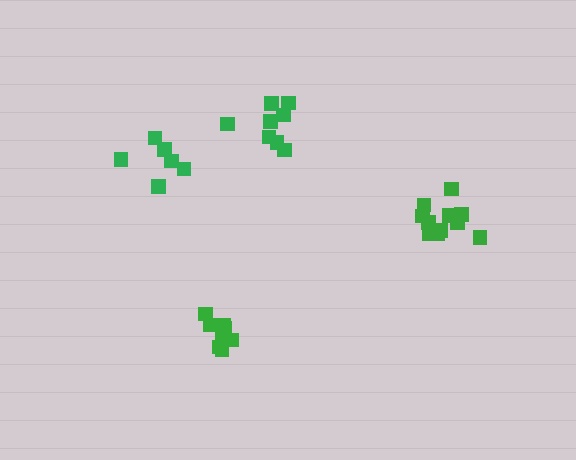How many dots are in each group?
Group 1: 6 dots, Group 2: 8 dots, Group 3: 11 dots, Group 4: 9 dots (34 total).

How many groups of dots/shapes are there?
There are 4 groups.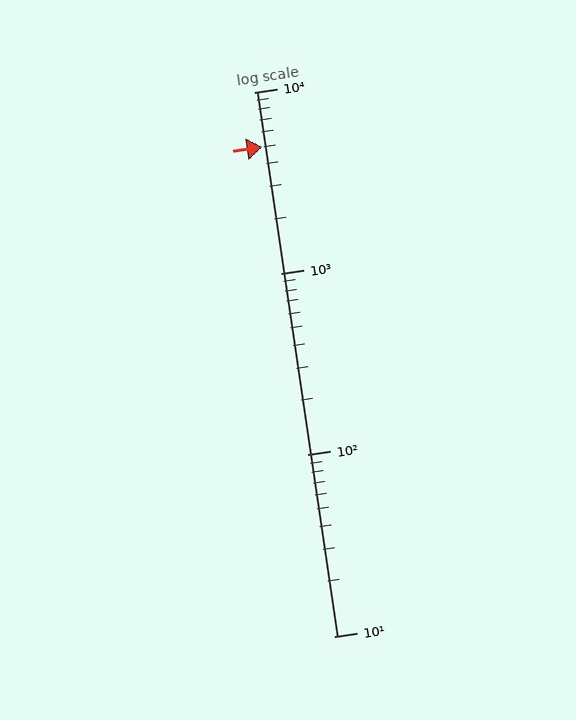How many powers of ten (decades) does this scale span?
The scale spans 3 decades, from 10 to 10000.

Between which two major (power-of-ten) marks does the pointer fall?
The pointer is between 1000 and 10000.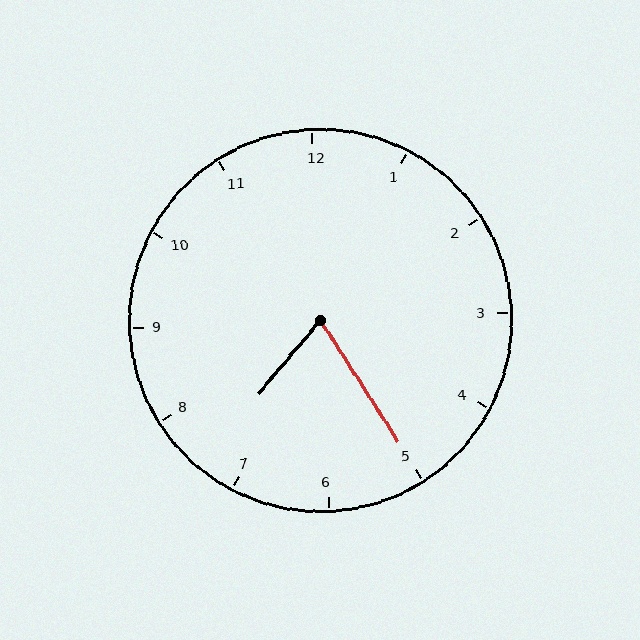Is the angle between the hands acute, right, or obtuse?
It is acute.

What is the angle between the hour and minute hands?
Approximately 72 degrees.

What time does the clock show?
7:25.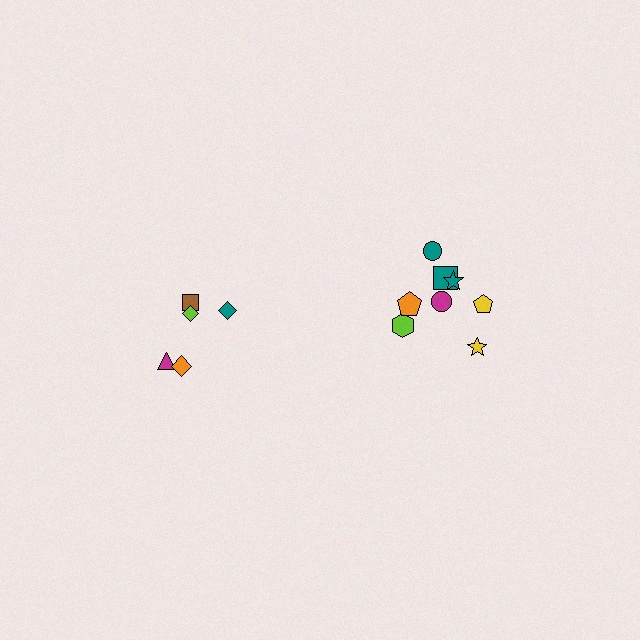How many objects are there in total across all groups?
There are 13 objects.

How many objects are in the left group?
There are 5 objects.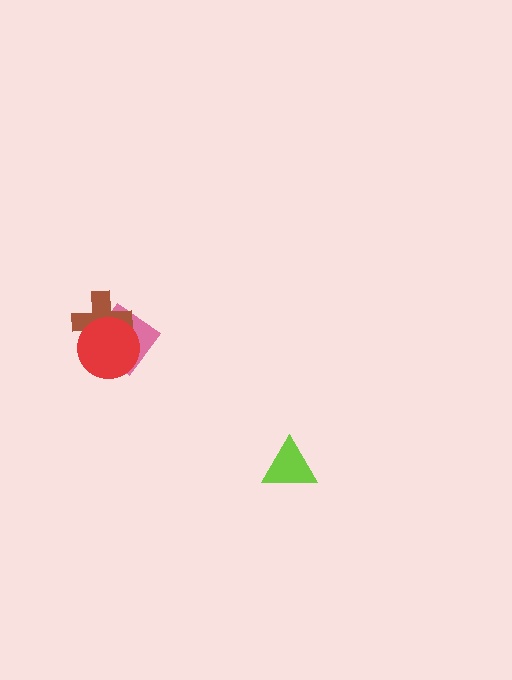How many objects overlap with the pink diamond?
2 objects overlap with the pink diamond.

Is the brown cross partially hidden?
Yes, it is partially covered by another shape.